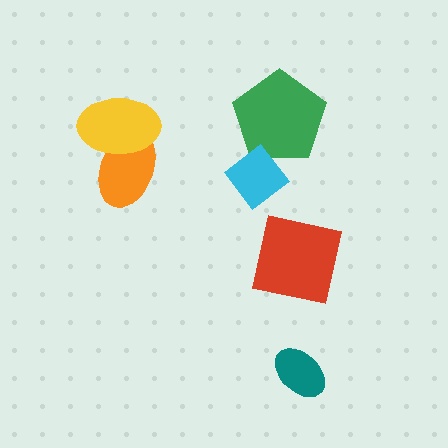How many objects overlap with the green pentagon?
1 object overlaps with the green pentagon.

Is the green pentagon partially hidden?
Yes, it is partially covered by another shape.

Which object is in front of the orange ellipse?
The yellow ellipse is in front of the orange ellipse.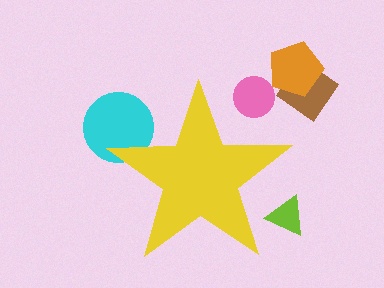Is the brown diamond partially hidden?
No, the brown diamond is fully visible.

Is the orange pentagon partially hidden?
No, the orange pentagon is fully visible.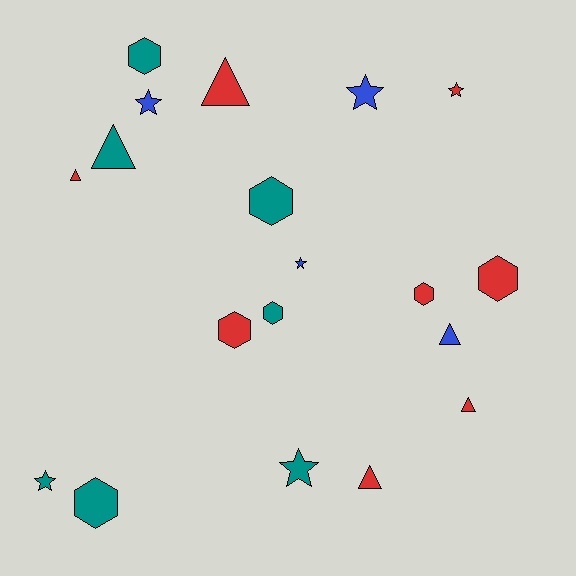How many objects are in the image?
There are 19 objects.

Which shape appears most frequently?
Hexagon, with 7 objects.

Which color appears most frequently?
Red, with 8 objects.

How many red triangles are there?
There are 4 red triangles.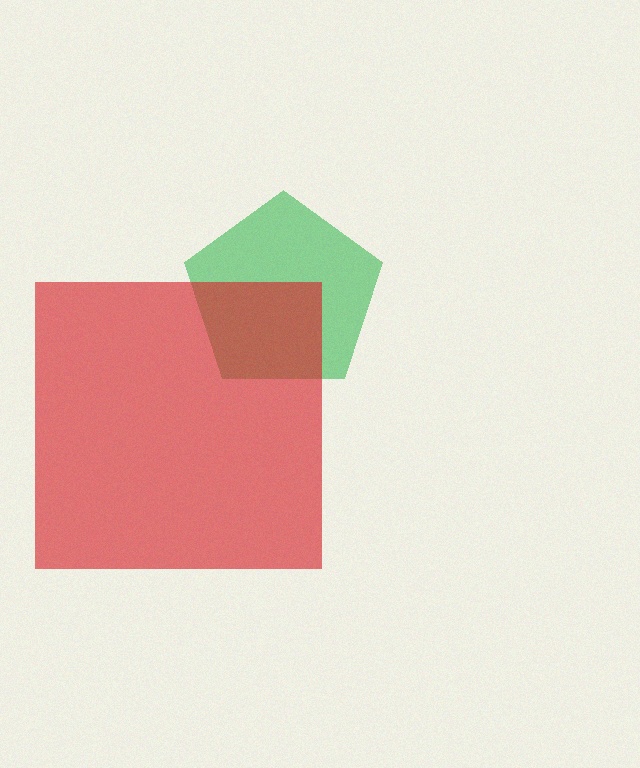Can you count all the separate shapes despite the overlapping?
Yes, there are 2 separate shapes.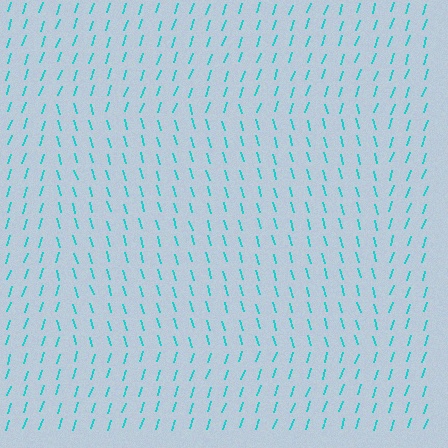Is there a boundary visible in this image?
Yes, there is a texture boundary formed by a change in line orientation.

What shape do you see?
I see a rectangle.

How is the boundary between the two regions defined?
The boundary is defined purely by a change in line orientation (approximately 34 degrees difference). All lines are the same color and thickness.